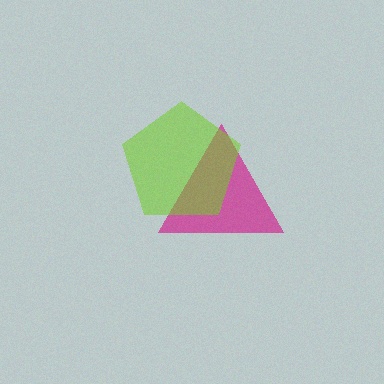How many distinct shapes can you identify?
There are 2 distinct shapes: a magenta triangle, a lime pentagon.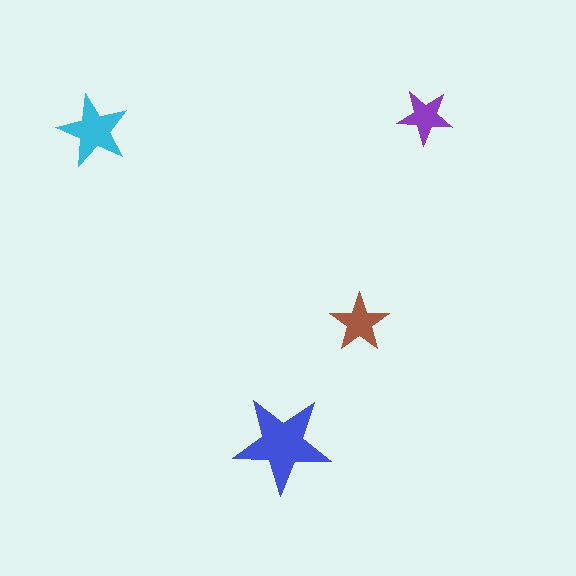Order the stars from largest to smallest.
the blue one, the cyan one, the brown one, the purple one.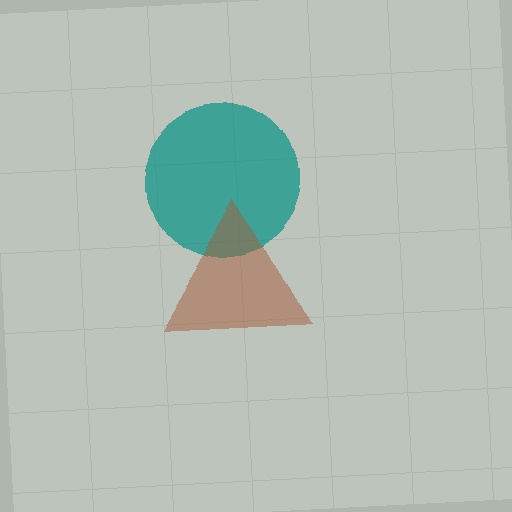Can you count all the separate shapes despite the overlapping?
Yes, there are 2 separate shapes.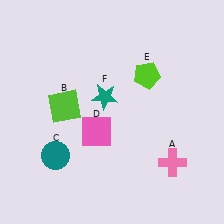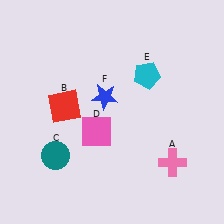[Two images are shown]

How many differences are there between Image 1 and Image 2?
There are 3 differences between the two images.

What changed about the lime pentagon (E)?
In Image 1, E is lime. In Image 2, it changed to cyan.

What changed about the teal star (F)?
In Image 1, F is teal. In Image 2, it changed to blue.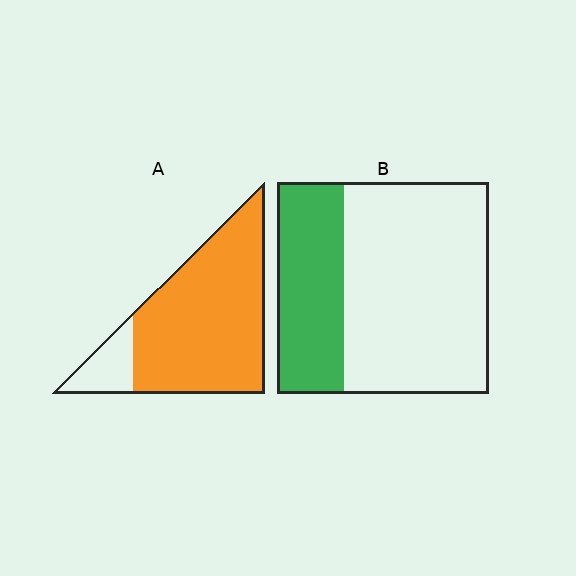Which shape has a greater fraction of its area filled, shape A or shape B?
Shape A.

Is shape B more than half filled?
No.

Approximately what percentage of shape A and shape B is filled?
A is approximately 85% and B is approximately 30%.